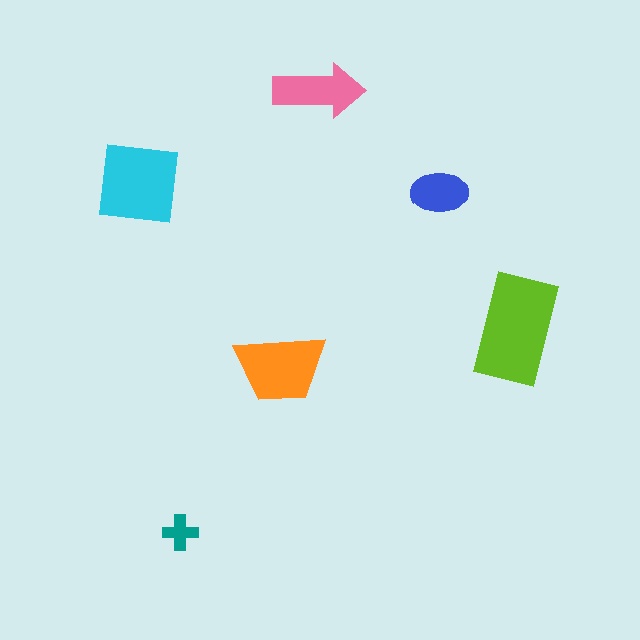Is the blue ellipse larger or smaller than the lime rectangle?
Smaller.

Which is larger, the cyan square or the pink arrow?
The cyan square.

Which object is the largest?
The lime rectangle.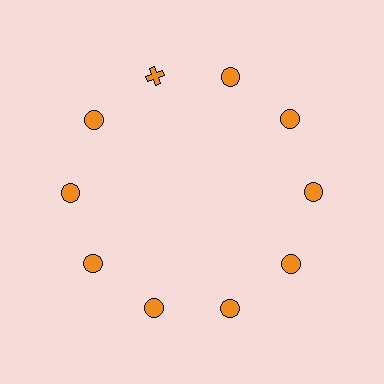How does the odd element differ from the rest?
It has a different shape: cross instead of circle.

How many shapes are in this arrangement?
There are 10 shapes arranged in a ring pattern.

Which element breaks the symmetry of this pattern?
The orange cross at roughly the 11 o'clock position breaks the symmetry. All other shapes are orange circles.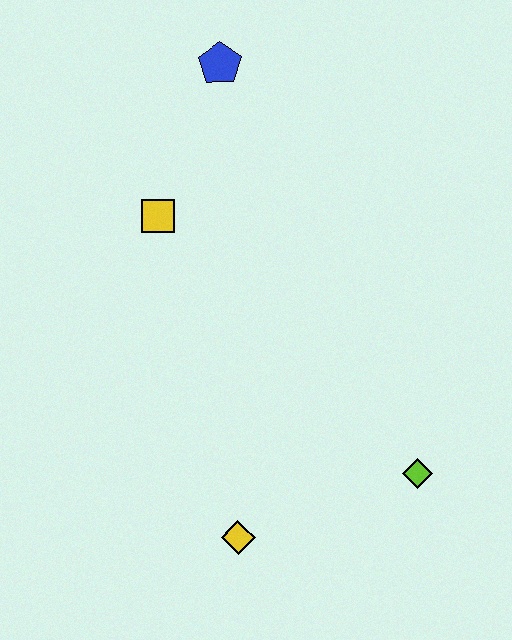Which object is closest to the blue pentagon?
The yellow square is closest to the blue pentagon.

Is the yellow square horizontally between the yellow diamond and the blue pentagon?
No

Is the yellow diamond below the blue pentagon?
Yes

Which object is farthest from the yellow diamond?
The blue pentagon is farthest from the yellow diamond.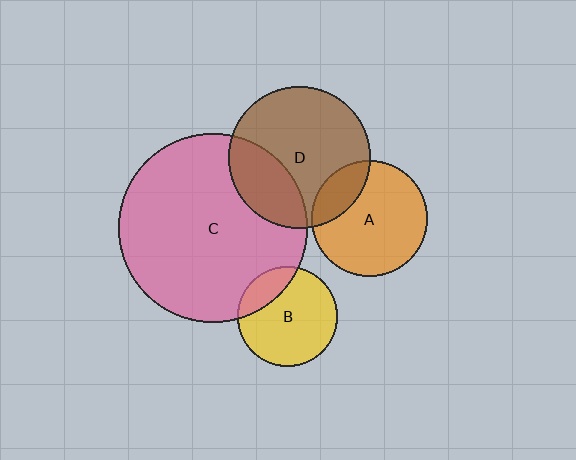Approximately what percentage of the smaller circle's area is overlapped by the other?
Approximately 20%.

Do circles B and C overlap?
Yes.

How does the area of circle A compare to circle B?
Approximately 1.3 times.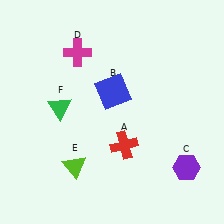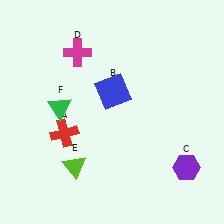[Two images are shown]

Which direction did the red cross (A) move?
The red cross (A) moved left.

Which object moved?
The red cross (A) moved left.